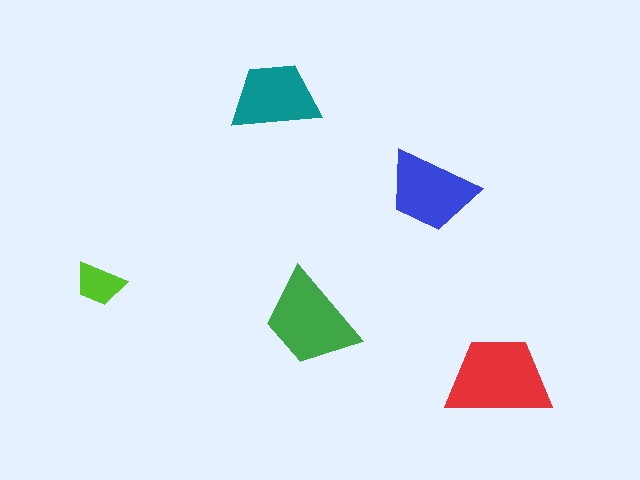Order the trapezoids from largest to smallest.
the red one, the green one, the blue one, the teal one, the lime one.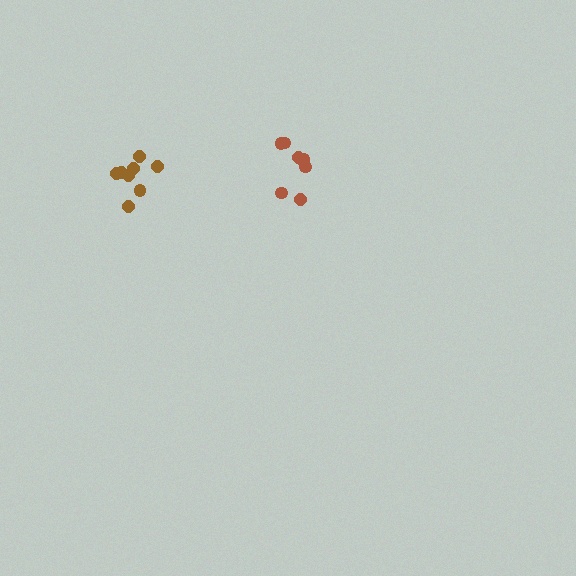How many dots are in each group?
Group 1: 8 dots, Group 2: 8 dots (16 total).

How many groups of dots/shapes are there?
There are 2 groups.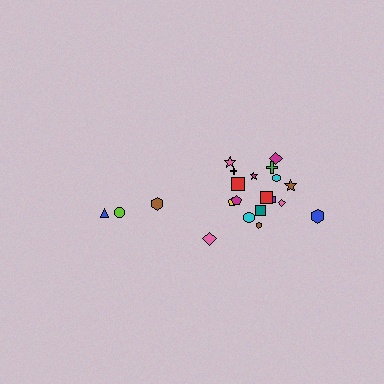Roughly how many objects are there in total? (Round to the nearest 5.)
Roughly 20 objects in total.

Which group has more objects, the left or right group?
The right group.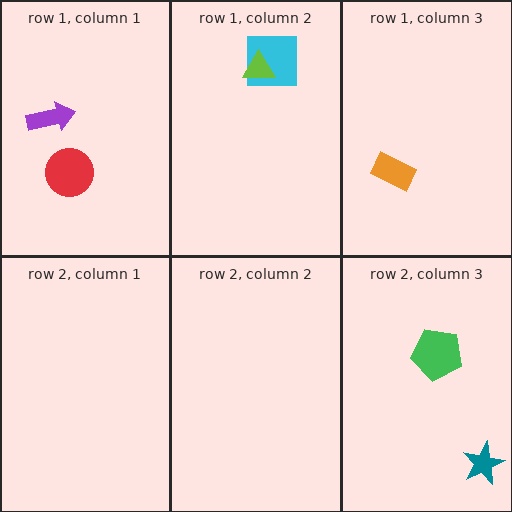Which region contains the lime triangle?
The row 1, column 2 region.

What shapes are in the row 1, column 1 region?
The purple arrow, the red circle.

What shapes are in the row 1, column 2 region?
The cyan square, the lime triangle.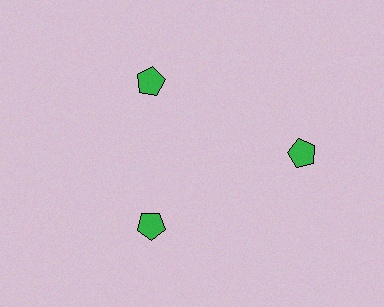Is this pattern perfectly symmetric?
No. The 3 green pentagons are arranged in a ring, but one element near the 3 o'clock position is pushed outward from the center, breaking the 3-fold rotational symmetry.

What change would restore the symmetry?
The symmetry would be restored by moving it inward, back onto the ring so that all 3 pentagons sit at equal angles and equal distance from the center.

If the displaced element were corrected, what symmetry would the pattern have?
It would have 3-fold rotational symmetry — the pattern would map onto itself every 120 degrees.